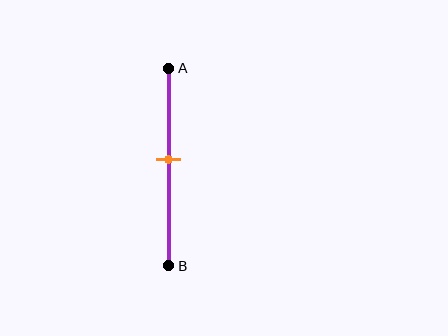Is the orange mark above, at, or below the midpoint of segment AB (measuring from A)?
The orange mark is above the midpoint of segment AB.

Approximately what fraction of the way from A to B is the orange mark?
The orange mark is approximately 45% of the way from A to B.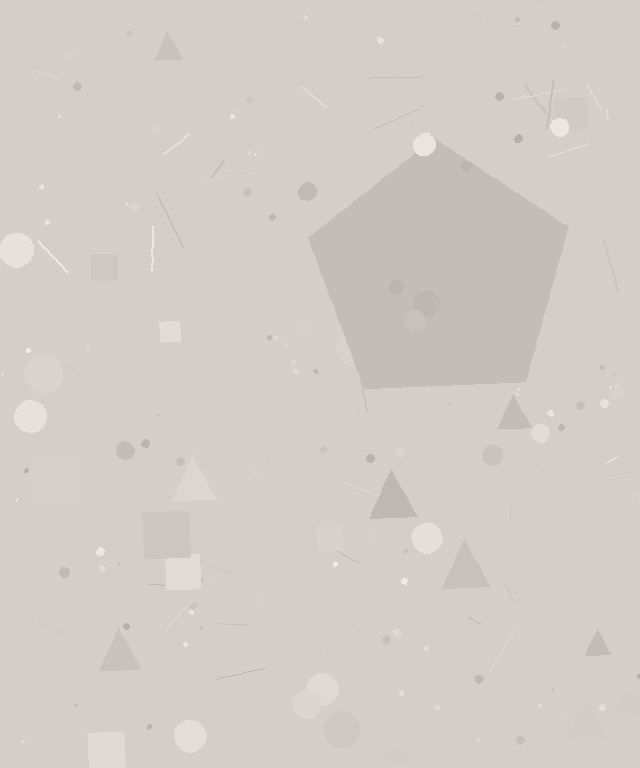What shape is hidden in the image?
A pentagon is hidden in the image.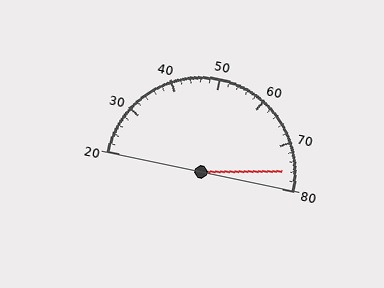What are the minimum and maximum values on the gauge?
The gauge ranges from 20 to 80.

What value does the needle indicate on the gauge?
The needle indicates approximately 76.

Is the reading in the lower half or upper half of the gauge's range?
The reading is in the upper half of the range (20 to 80).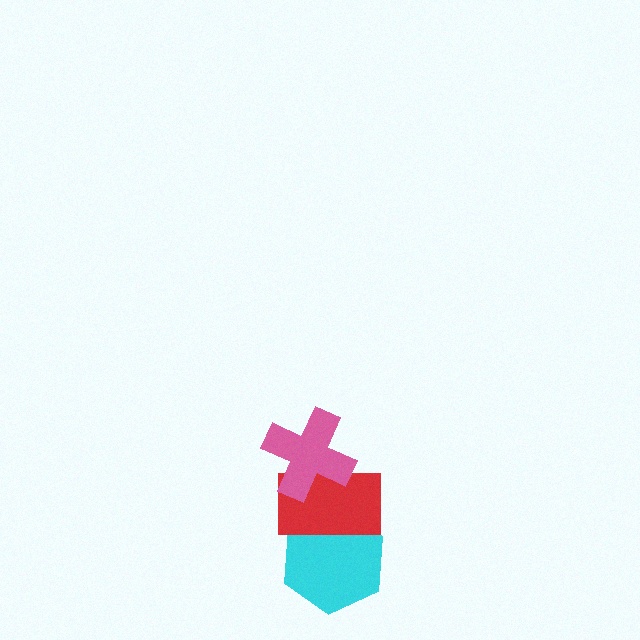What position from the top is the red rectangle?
The red rectangle is 2nd from the top.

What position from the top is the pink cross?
The pink cross is 1st from the top.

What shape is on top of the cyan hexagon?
The red rectangle is on top of the cyan hexagon.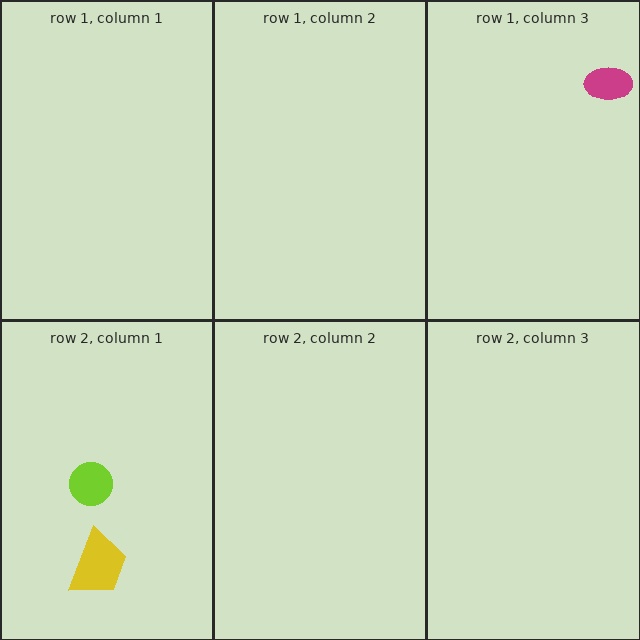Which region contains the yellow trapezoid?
The row 2, column 1 region.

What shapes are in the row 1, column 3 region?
The magenta ellipse.